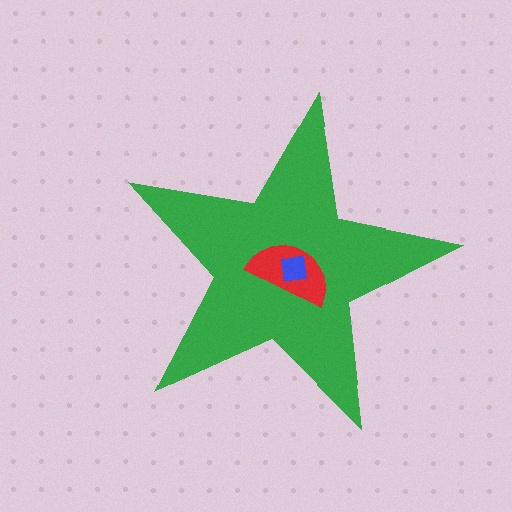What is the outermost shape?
The green star.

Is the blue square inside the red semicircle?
Yes.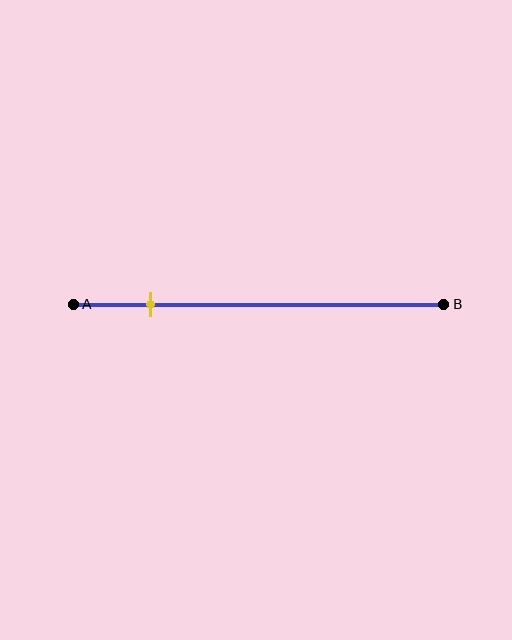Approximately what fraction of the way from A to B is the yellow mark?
The yellow mark is approximately 20% of the way from A to B.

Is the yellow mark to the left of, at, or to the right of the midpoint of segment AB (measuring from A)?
The yellow mark is to the left of the midpoint of segment AB.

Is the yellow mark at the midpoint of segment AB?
No, the mark is at about 20% from A, not at the 50% midpoint.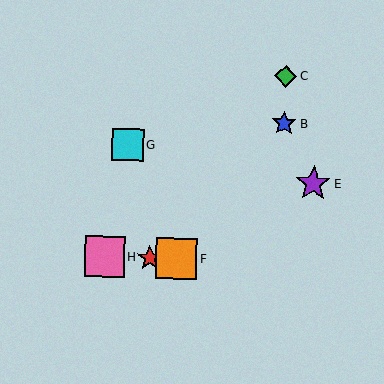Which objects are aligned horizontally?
Objects A, D, F, H are aligned horizontally.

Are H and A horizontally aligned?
Yes, both are at y≈257.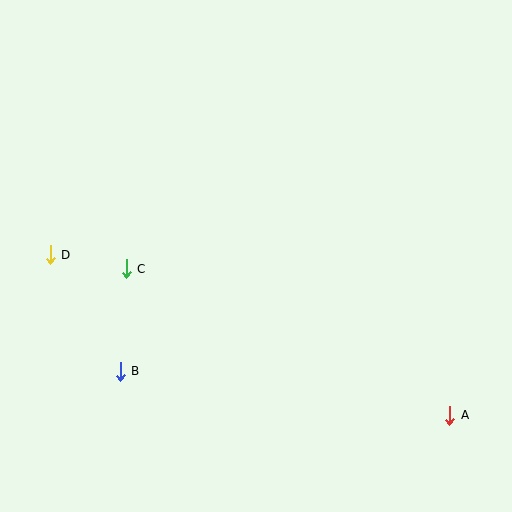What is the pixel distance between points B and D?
The distance between B and D is 136 pixels.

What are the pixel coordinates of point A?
Point A is at (450, 415).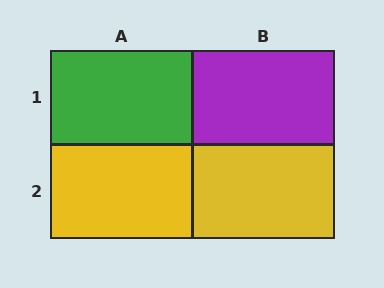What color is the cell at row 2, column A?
Yellow.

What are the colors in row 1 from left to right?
Green, purple.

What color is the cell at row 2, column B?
Yellow.